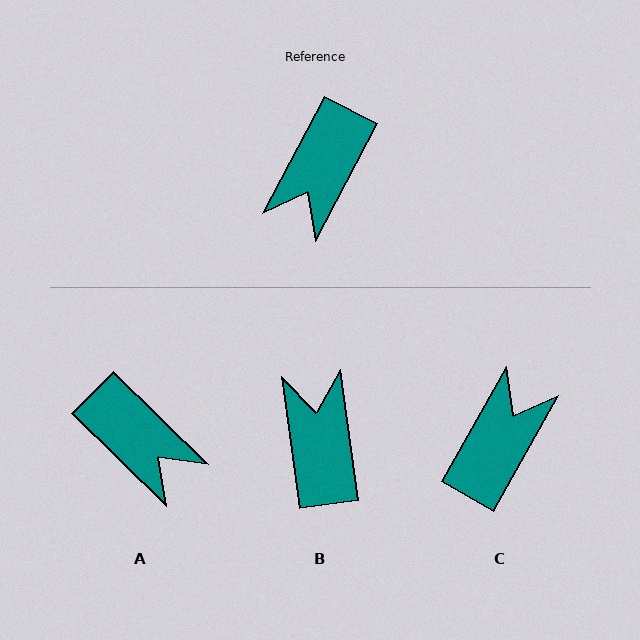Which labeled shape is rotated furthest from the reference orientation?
C, about 178 degrees away.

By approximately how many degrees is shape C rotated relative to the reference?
Approximately 178 degrees counter-clockwise.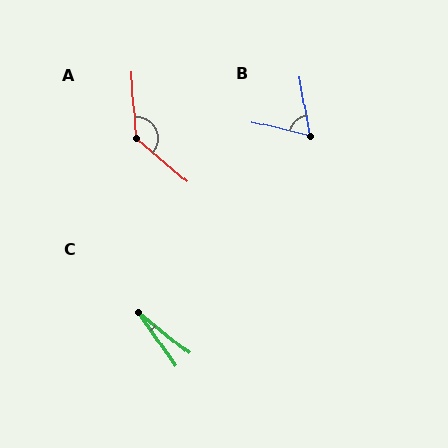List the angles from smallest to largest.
C (16°), B (67°), A (134°).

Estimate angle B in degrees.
Approximately 67 degrees.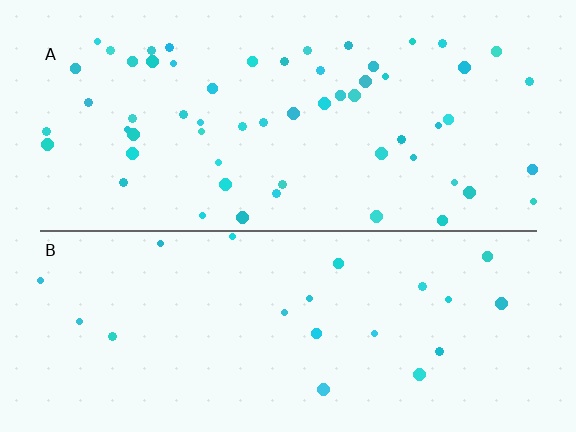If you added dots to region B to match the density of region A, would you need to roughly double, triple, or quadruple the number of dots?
Approximately triple.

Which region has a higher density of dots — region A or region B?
A (the top).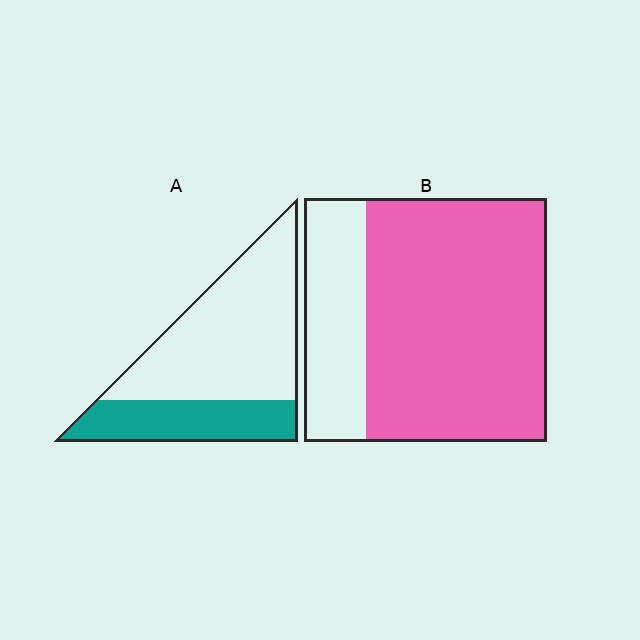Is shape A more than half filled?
No.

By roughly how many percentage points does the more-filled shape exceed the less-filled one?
By roughly 45 percentage points (B over A).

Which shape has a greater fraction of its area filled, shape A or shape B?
Shape B.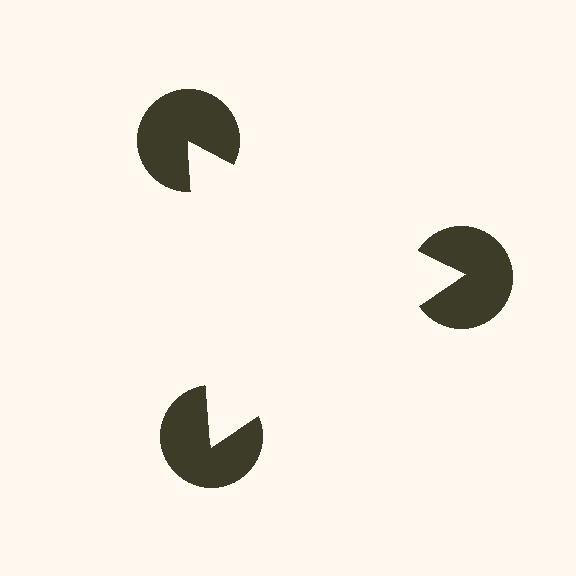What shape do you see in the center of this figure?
An illusory triangle — its edges are inferred from the aligned wedge cuts in the pac-man discs, not physically drawn.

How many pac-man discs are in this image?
There are 3 — one at each vertex of the illusory triangle.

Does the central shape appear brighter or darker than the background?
It typically appears slightly brighter than the background, even though no actual brightness change is drawn.